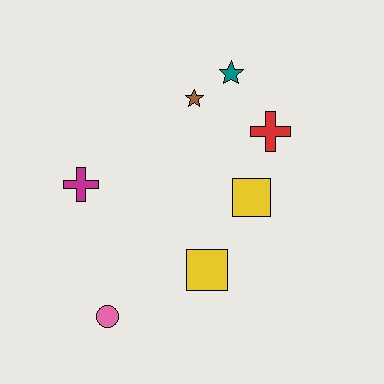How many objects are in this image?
There are 7 objects.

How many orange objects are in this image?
There are no orange objects.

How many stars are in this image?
There are 2 stars.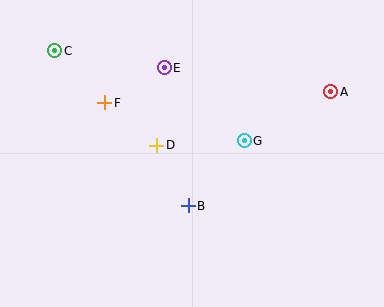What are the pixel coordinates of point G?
Point G is at (244, 141).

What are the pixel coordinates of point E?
Point E is at (164, 68).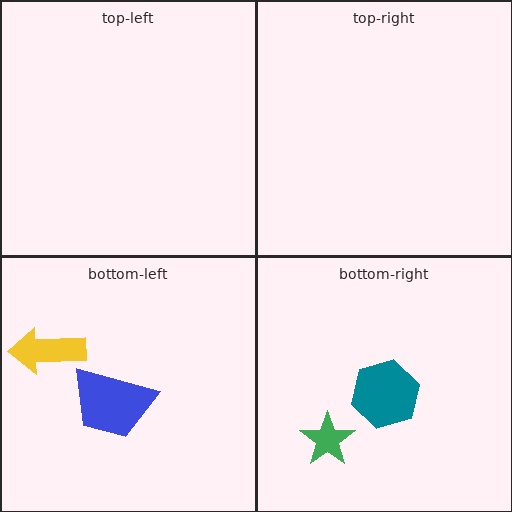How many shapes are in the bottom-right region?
2.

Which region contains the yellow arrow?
The bottom-left region.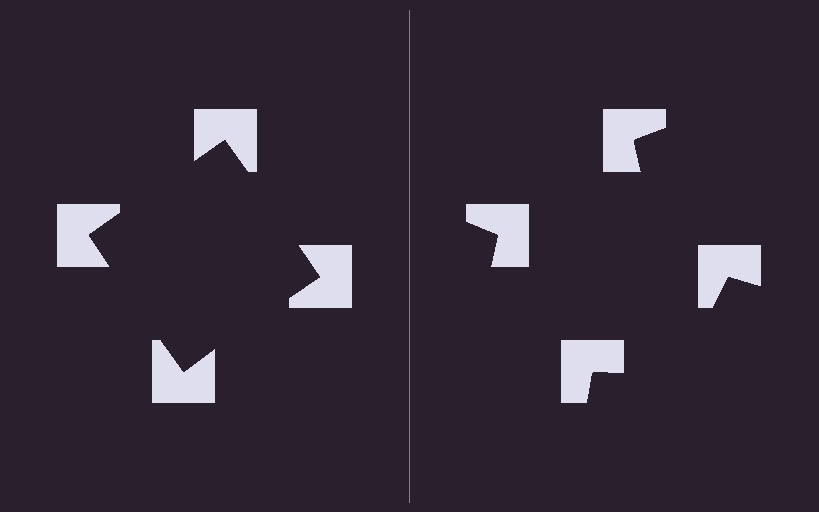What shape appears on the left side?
An illusory square.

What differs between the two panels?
The notched squares are positioned identically on both sides; only the wedge orientations differ. On the left they align to a square; on the right they are misaligned.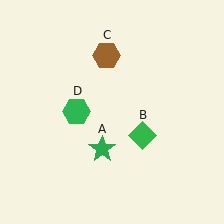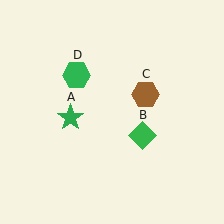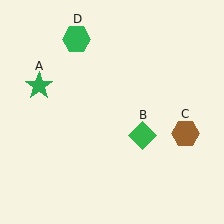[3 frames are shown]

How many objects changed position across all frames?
3 objects changed position: green star (object A), brown hexagon (object C), green hexagon (object D).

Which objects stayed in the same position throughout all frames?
Green diamond (object B) remained stationary.